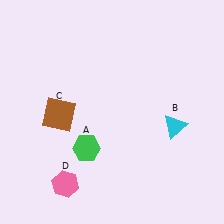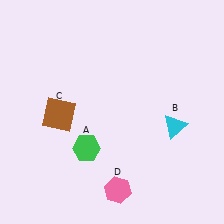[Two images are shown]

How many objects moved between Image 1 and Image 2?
1 object moved between the two images.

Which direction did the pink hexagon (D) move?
The pink hexagon (D) moved right.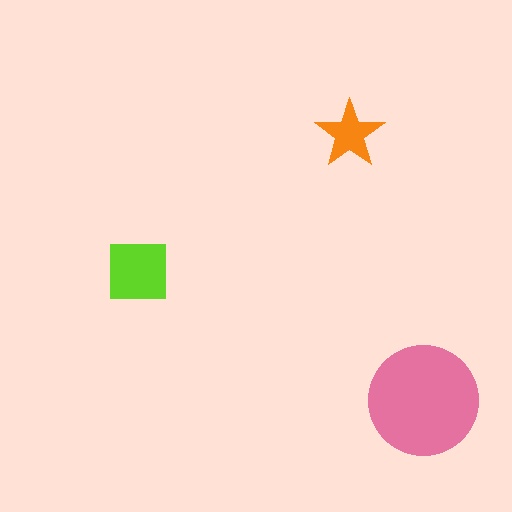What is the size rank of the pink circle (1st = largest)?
1st.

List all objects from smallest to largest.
The orange star, the lime square, the pink circle.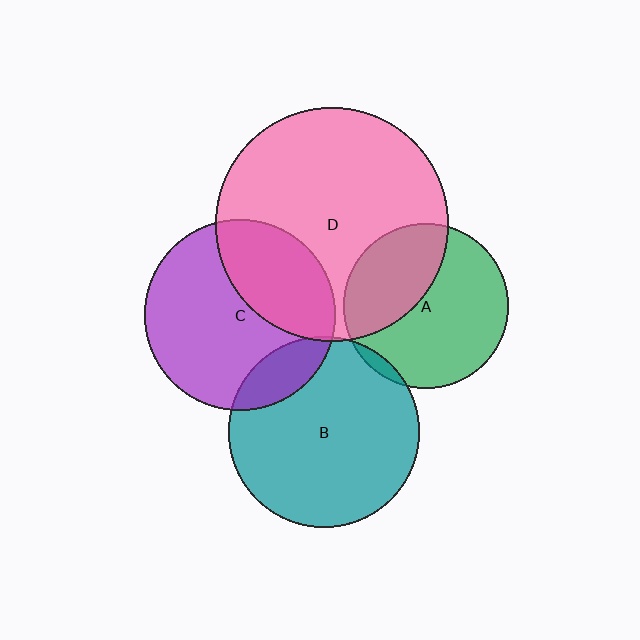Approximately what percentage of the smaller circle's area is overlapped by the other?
Approximately 35%.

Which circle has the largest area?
Circle D (pink).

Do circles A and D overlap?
Yes.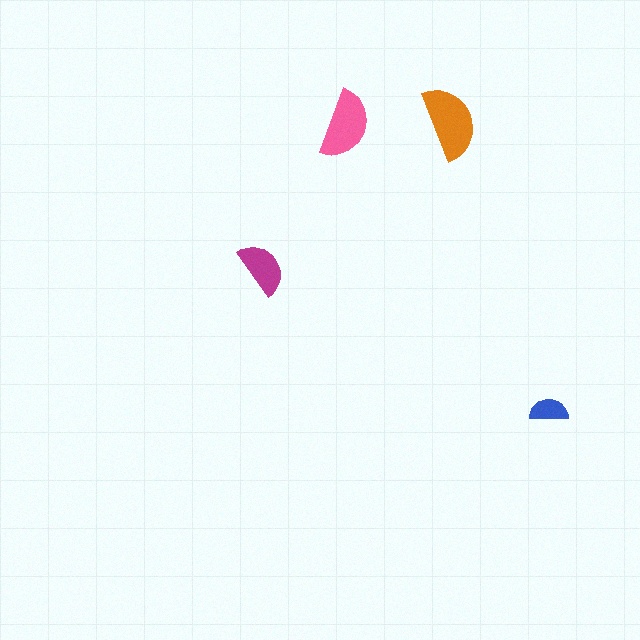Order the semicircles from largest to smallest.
the orange one, the pink one, the magenta one, the blue one.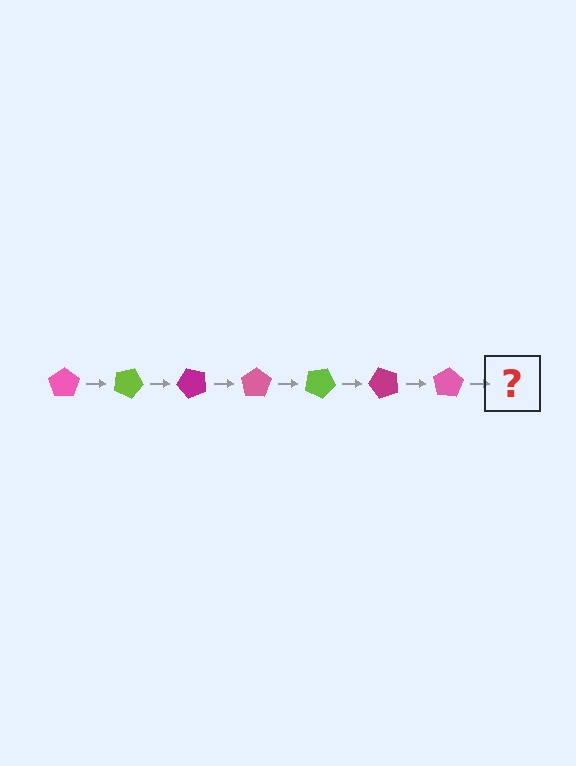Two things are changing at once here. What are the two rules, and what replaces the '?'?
The two rules are that it rotates 25 degrees each step and the color cycles through pink, lime, and magenta. The '?' should be a lime pentagon, rotated 175 degrees from the start.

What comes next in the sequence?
The next element should be a lime pentagon, rotated 175 degrees from the start.